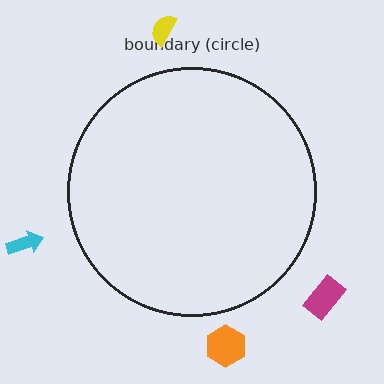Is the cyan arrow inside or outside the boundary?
Outside.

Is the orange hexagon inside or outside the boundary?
Outside.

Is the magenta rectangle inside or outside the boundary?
Outside.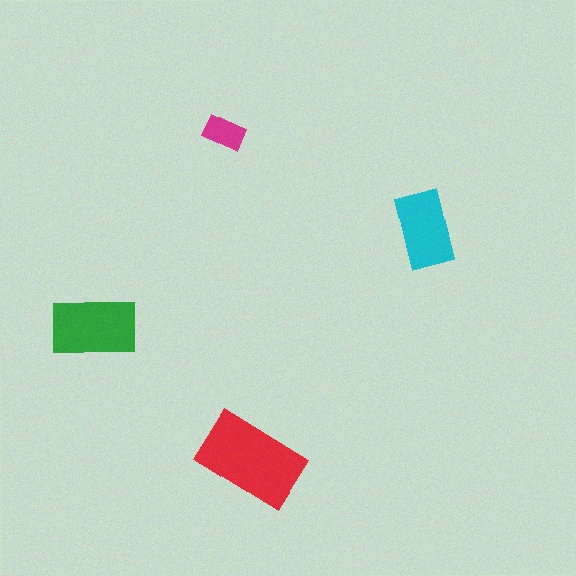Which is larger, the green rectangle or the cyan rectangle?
The green one.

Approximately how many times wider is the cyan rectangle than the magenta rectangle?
About 2 times wider.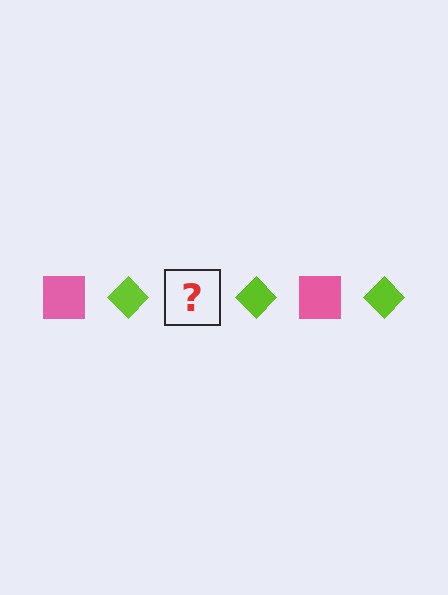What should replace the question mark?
The question mark should be replaced with a pink square.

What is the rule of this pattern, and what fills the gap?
The rule is that the pattern alternates between pink square and lime diamond. The gap should be filled with a pink square.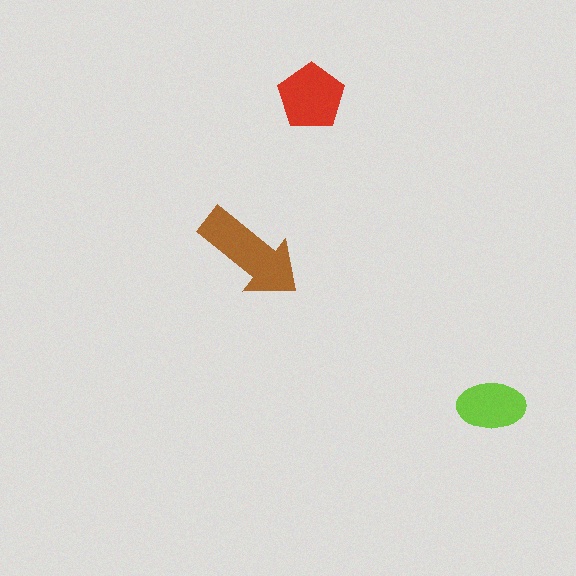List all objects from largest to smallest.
The brown arrow, the red pentagon, the lime ellipse.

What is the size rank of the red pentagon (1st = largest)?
2nd.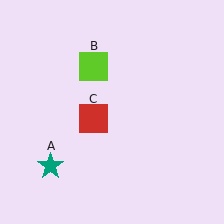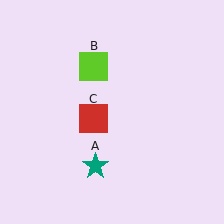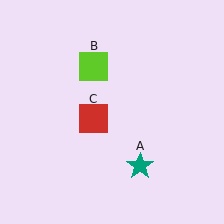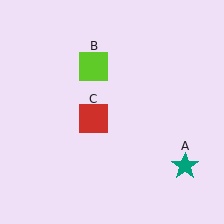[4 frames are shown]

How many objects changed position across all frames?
1 object changed position: teal star (object A).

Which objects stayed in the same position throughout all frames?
Lime square (object B) and red square (object C) remained stationary.